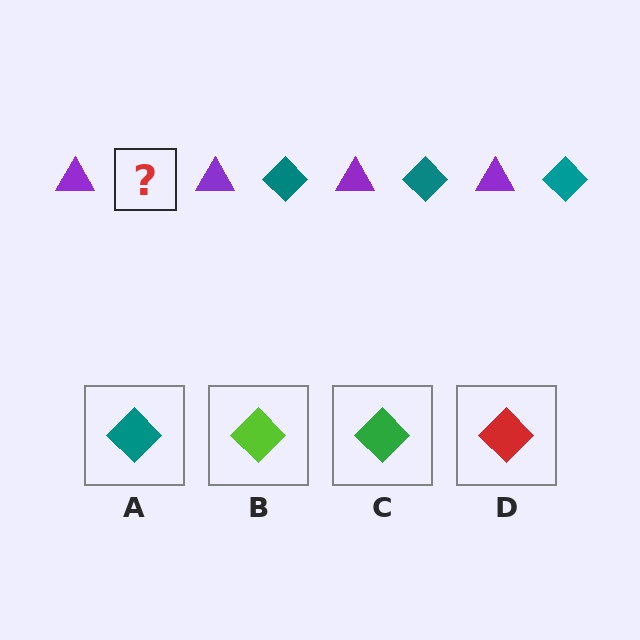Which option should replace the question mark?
Option A.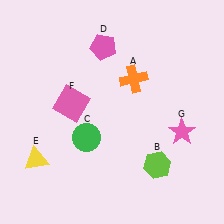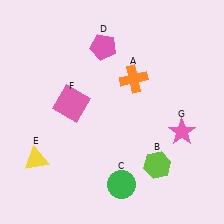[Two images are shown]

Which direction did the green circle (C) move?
The green circle (C) moved down.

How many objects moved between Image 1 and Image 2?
1 object moved between the two images.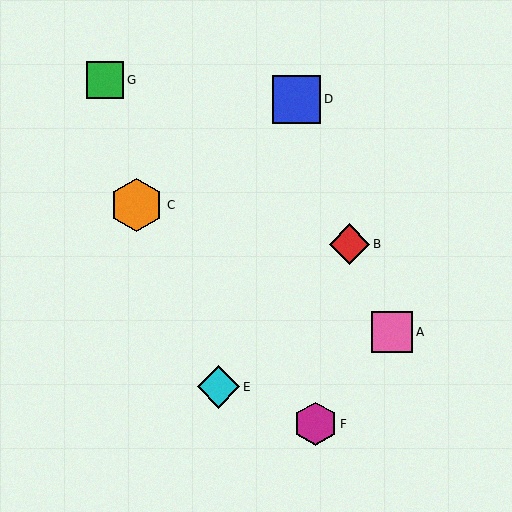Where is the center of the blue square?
The center of the blue square is at (297, 99).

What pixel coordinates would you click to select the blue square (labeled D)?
Click at (297, 99) to select the blue square D.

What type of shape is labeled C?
Shape C is an orange hexagon.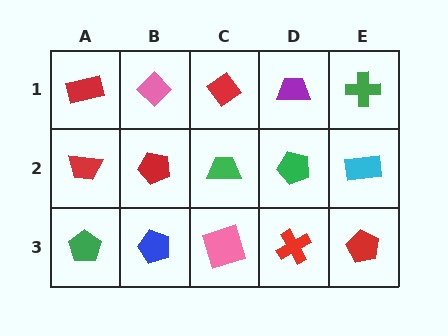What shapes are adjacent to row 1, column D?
A green pentagon (row 2, column D), a red diamond (row 1, column C), a green cross (row 1, column E).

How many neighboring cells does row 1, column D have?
3.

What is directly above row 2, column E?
A green cross.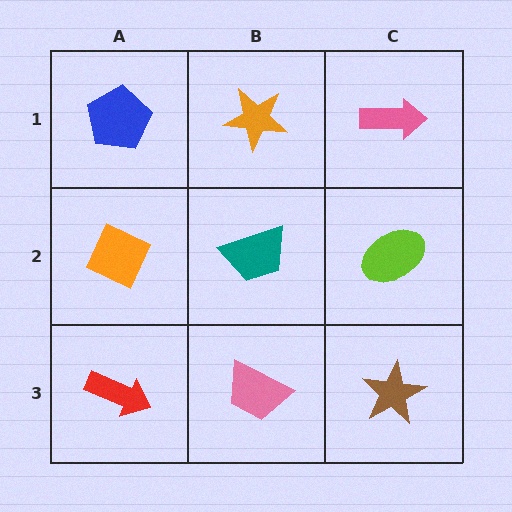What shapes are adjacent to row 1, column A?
An orange diamond (row 2, column A), an orange star (row 1, column B).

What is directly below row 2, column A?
A red arrow.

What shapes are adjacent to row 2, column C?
A pink arrow (row 1, column C), a brown star (row 3, column C), a teal trapezoid (row 2, column B).